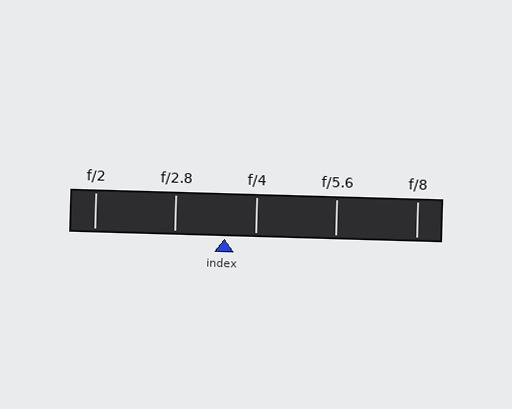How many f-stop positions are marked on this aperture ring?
There are 5 f-stop positions marked.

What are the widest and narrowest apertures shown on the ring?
The widest aperture shown is f/2 and the narrowest is f/8.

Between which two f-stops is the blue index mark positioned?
The index mark is between f/2.8 and f/4.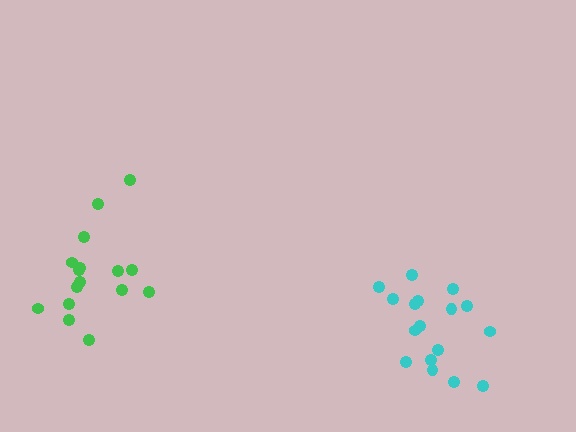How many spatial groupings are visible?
There are 2 spatial groupings.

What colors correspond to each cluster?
The clusters are colored: cyan, green.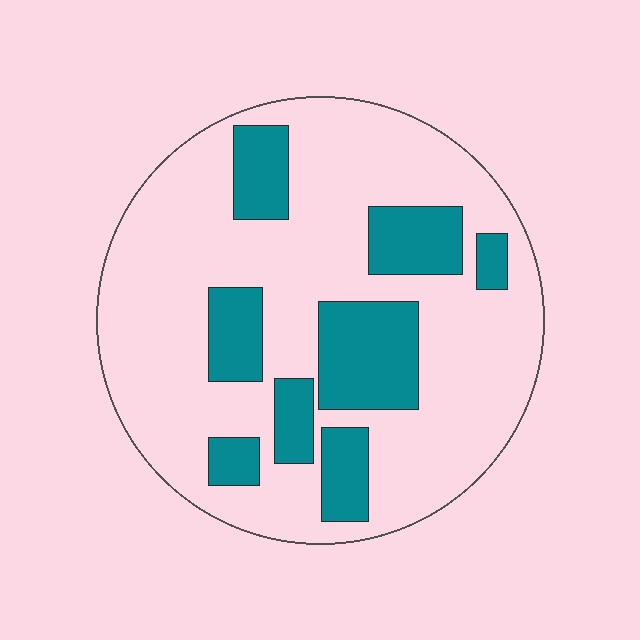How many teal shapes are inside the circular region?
8.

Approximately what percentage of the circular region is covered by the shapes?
Approximately 25%.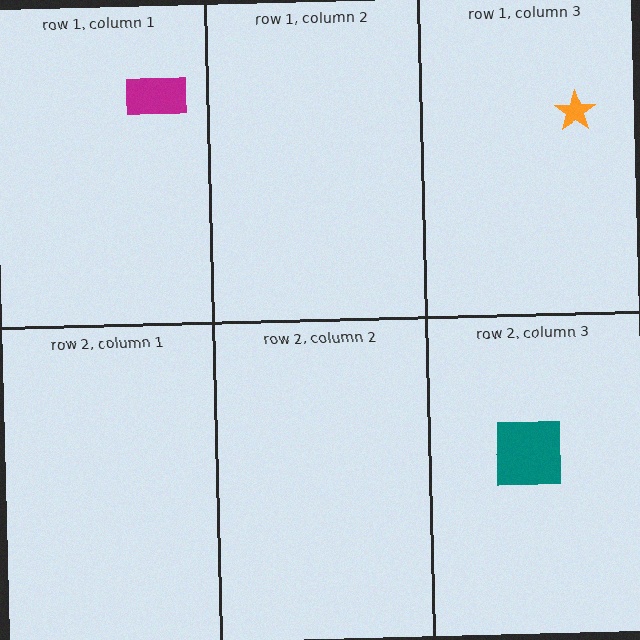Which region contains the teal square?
The row 2, column 3 region.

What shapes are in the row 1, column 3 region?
The orange star.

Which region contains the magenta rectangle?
The row 1, column 1 region.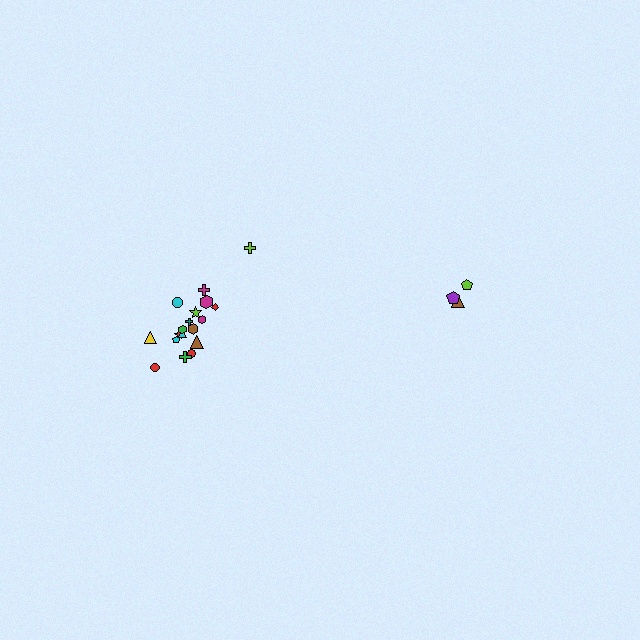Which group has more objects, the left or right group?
The left group.